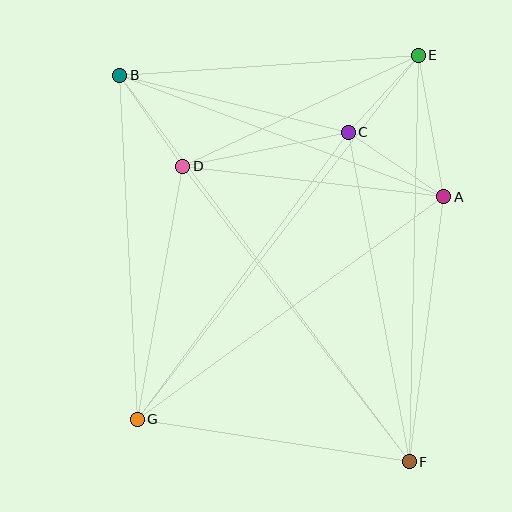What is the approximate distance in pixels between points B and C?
The distance between B and C is approximately 235 pixels.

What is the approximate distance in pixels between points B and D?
The distance between B and D is approximately 111 pixels.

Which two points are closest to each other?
Points C and E are closest to each other.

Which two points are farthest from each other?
Points B and F are farthest from each other.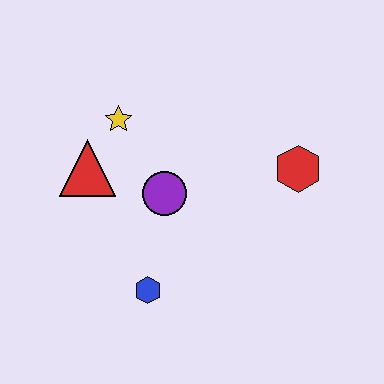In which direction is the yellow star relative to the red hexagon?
The yellow star is to the left of the red hexagon.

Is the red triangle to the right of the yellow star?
No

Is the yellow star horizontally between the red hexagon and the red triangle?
Yes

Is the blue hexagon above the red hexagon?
No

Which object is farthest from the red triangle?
The red hexagon is farthest from the red triangle.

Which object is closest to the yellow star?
The red triangle is closest to the yellow star.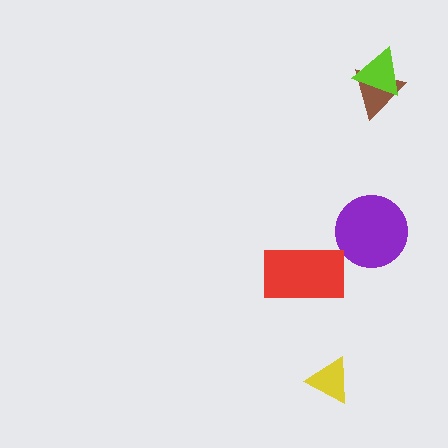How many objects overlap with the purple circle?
0 objects overlap with the purple circle.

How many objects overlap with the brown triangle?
1 object overlaps with the brown triangle.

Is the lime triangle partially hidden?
No, no other shape covers it.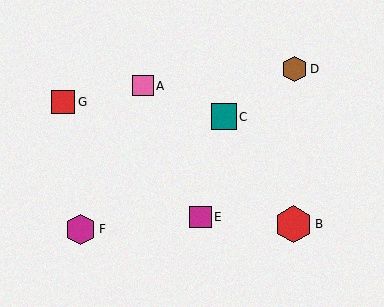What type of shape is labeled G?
Shape G is a red square.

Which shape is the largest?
The red hexagon (labeled B) is the largest.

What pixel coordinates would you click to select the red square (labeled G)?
Click at (63, 102) to select the red square G.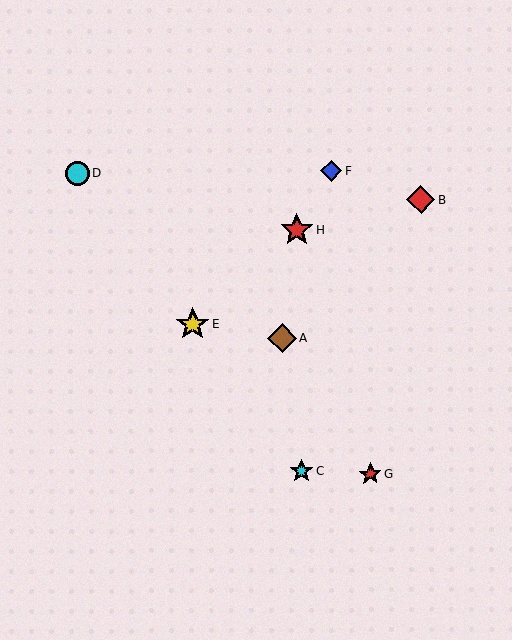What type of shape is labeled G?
Shape G is a red star.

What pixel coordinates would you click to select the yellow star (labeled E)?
Click at (193, 325) to select the yellow star E.